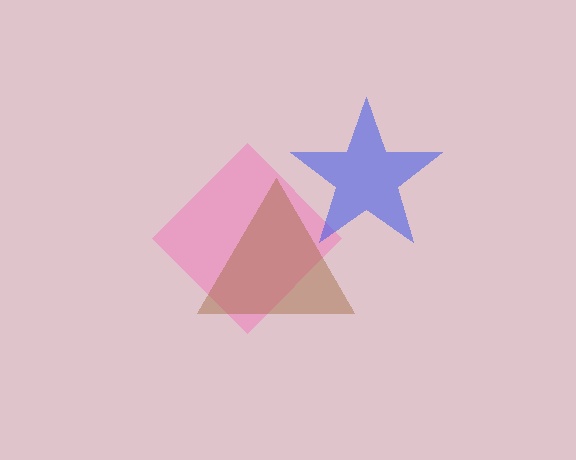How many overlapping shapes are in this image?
There are 3 overlapping shapes in the image.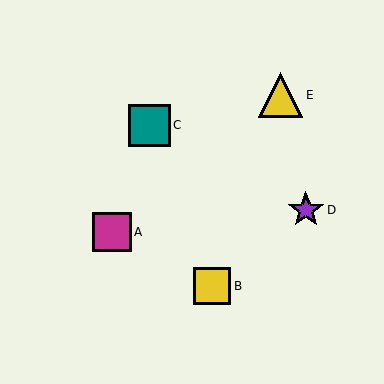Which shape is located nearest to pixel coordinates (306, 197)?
The purple star (labeled D) at (306, 210) is nearest to that location.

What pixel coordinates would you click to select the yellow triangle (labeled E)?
Click at (281, 95) to select the yellow triangle E.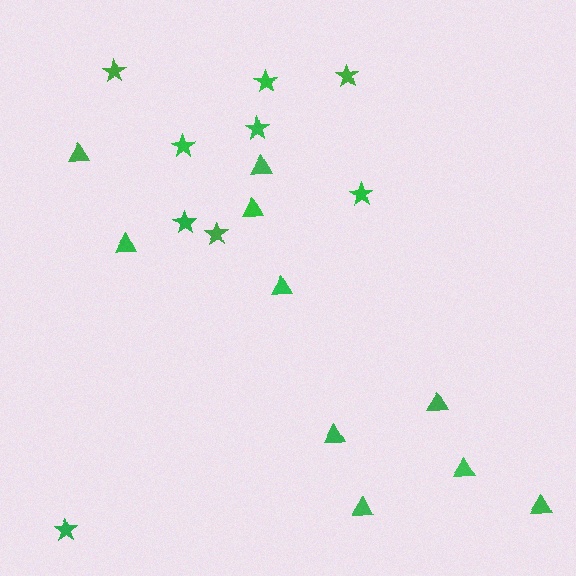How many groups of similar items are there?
There are 2 groups: one group of triangles (10) and one group of stars (9).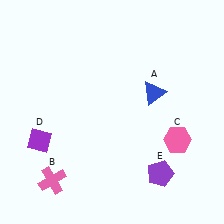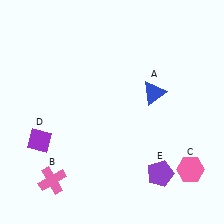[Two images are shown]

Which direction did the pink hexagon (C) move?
The pink hexagon (C) moved down.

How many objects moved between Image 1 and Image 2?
1 object moved between the two images.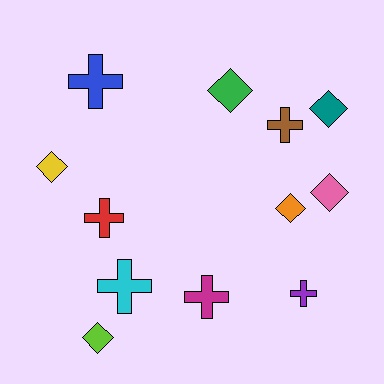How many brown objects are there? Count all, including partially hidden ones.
There is 1 brown object.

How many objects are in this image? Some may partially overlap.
There are 12 objects.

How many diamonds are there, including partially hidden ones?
There are 6 diamonds.